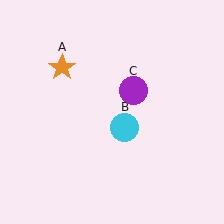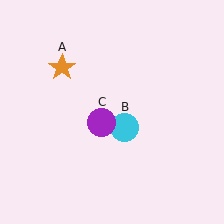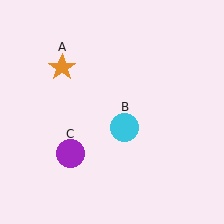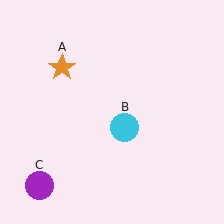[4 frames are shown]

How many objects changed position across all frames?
1 object changed position: purple circle (object C).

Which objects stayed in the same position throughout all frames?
Orange star (object A) and cyan circle (object B) remained stationary.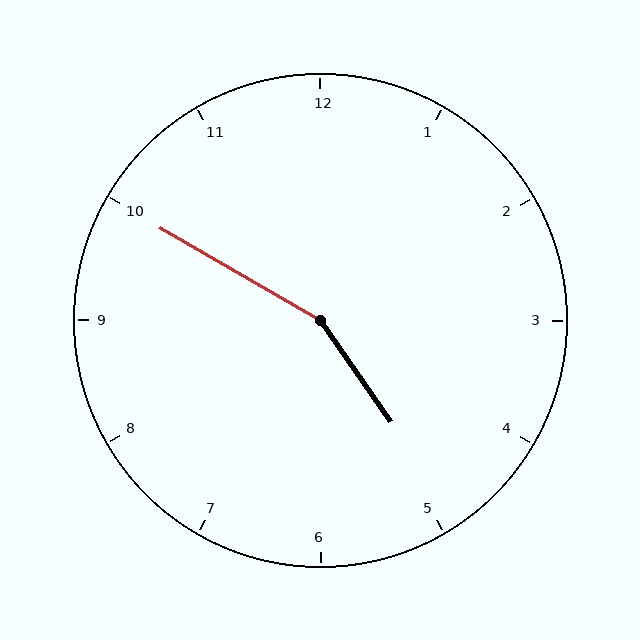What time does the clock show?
4:50.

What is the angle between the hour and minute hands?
Approximately 155 degrees.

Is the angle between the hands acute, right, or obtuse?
It is obtuse.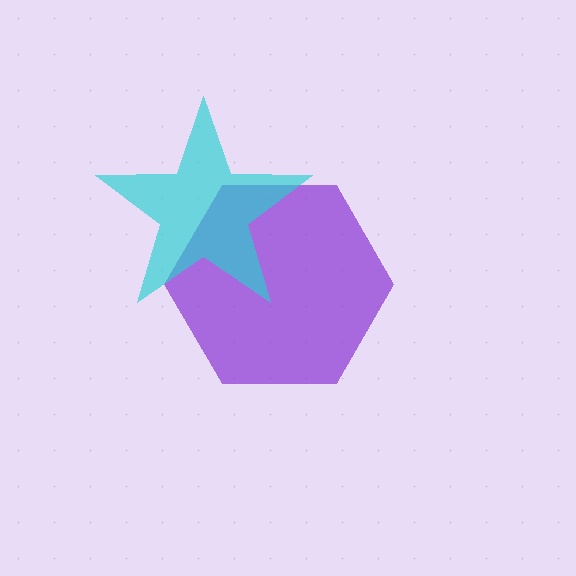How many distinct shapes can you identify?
There are 2 distinct shapes: a purple hexagon, a cyan star.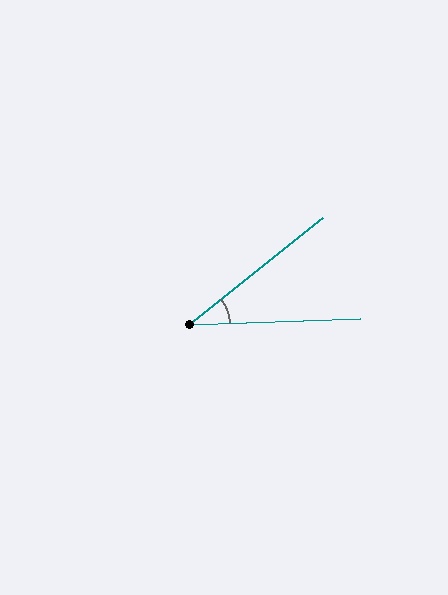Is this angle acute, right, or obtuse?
It is acute.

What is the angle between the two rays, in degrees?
Approximately 37 degrees.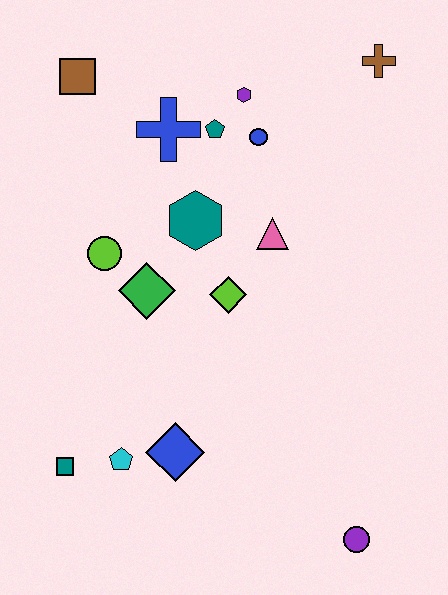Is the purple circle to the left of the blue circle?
No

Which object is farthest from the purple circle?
The brown square is farthest from the purple circle.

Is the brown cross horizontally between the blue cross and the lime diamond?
No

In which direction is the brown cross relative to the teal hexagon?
The brown cross is to the right of the teal hexagon.